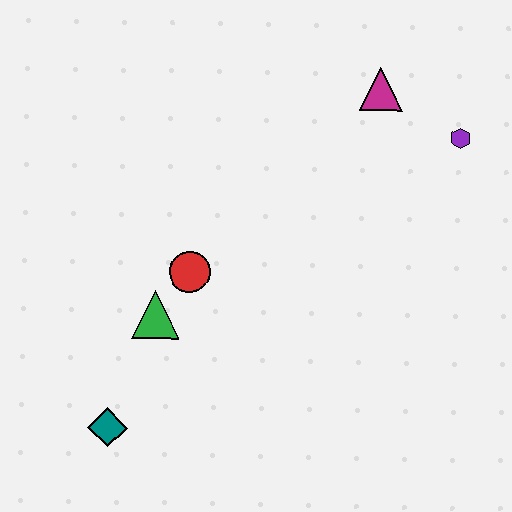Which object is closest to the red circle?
The green triangle is closest to the red circle.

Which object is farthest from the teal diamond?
The purple hexagon is farthest from the teal diamond.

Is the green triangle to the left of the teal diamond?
No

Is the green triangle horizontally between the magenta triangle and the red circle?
No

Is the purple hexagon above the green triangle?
Yes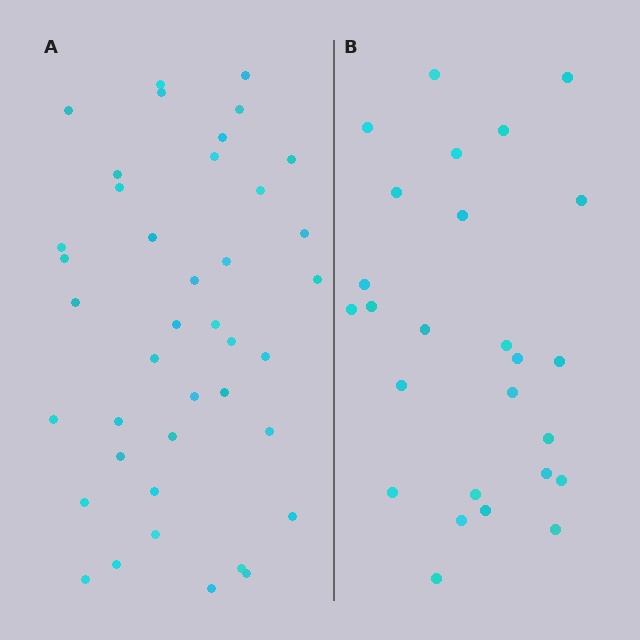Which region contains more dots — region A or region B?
Region A (the left region) has more dots.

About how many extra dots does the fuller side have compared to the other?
Region A has approximately 15 more dots than region B.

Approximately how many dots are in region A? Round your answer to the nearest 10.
About 40 dots.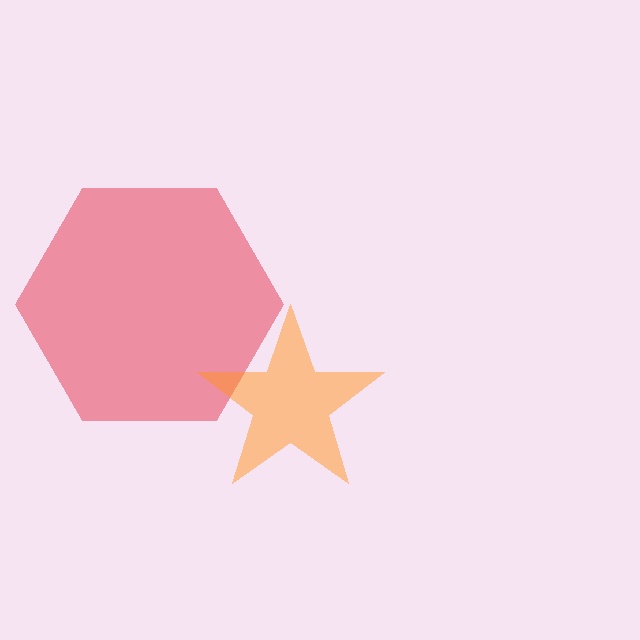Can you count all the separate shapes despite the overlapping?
Yes, there are 2 separate shapes.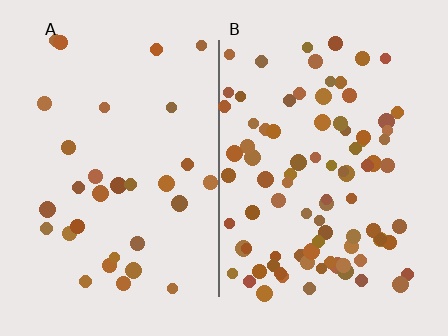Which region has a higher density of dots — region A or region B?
B (the right).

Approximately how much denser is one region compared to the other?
Approximately 2.8× — region B over region A.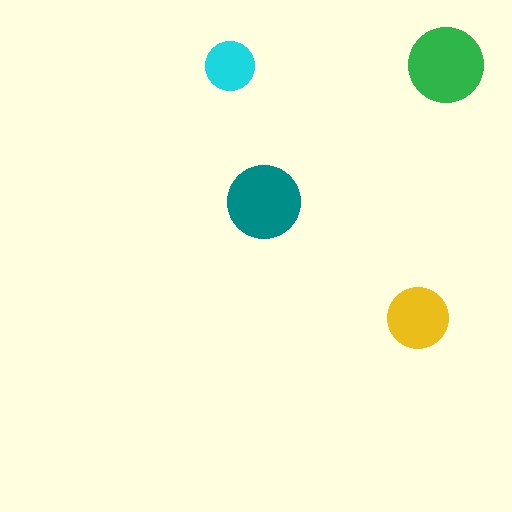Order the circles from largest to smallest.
the green one, the teal one, the yellow one, the cyan one.